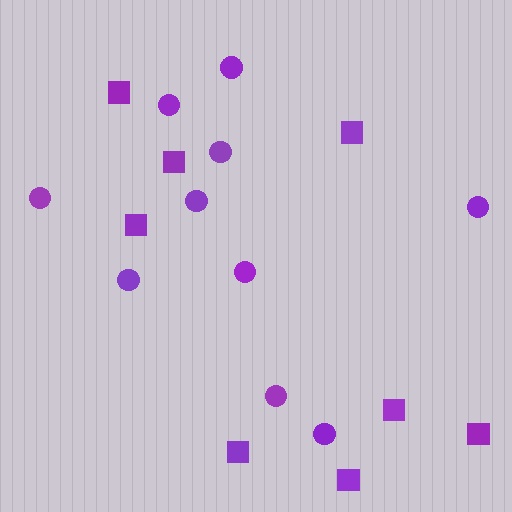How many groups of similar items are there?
There are 2 groups: one group of squares (8) and one group of circles (10).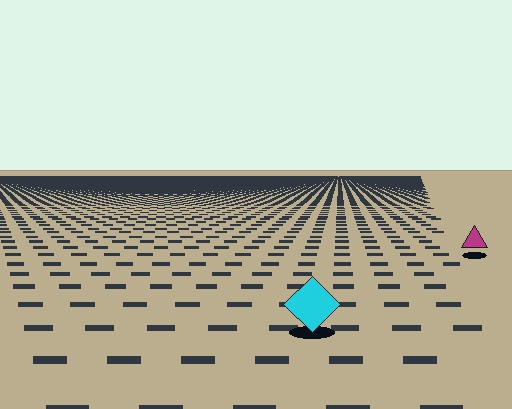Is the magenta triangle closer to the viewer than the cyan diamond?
No. The cyan diamond is closer — you can tell from the texture gradient: the ground texture is coarser near it.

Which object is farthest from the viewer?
The magenta triangle is farthest from the viewer. It appears smaller and the ground texture around it is denser.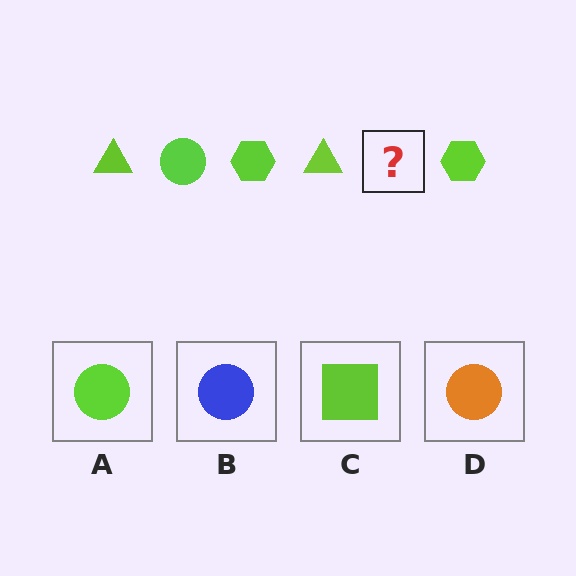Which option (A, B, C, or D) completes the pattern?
A.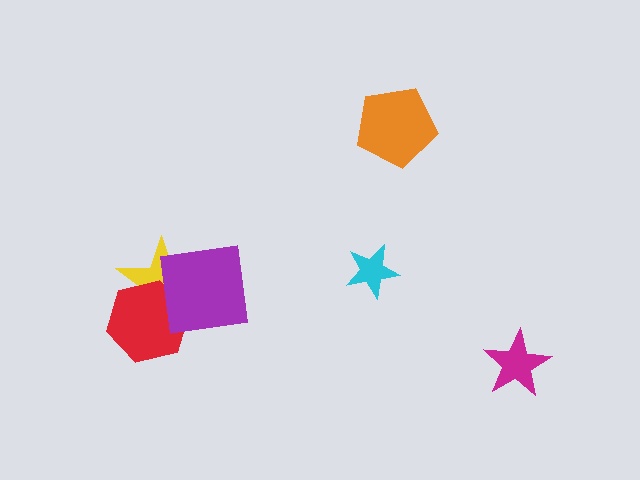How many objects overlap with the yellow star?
2 objects overlap with the yellow star.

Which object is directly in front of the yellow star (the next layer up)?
The red hexagon is directly in front of the yellow star.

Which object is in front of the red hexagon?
The purple square is in front of the red hexagon.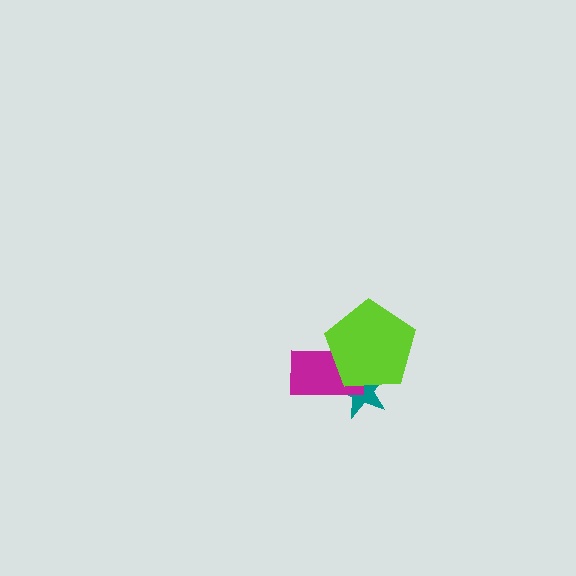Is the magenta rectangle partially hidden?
Yes, it is partially covered by another shape.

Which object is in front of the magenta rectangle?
The lime pentagon is in front of the magenta rectangle.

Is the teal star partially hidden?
Yes, it is partially covered by another shape.